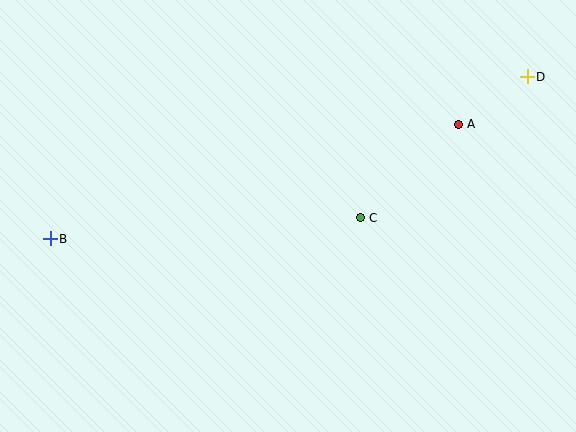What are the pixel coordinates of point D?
Point D is at (527, 77).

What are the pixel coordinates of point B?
Point B is at (50, 239).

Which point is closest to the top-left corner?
Point B is closest to the top-left corner.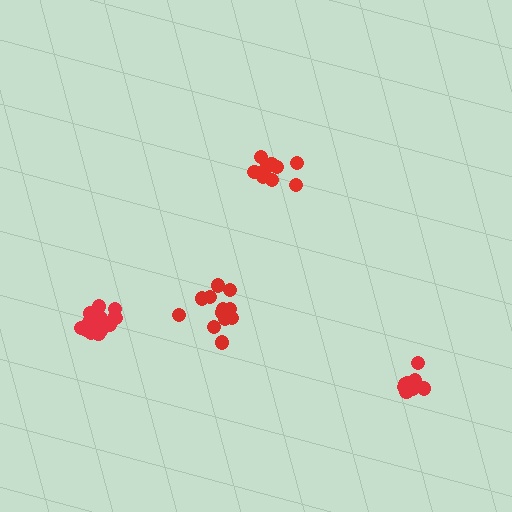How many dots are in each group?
Group 1: 9 dots, Group 2: 9 dots, Group 3: 14 dots, Group 4: 14 dots (46 total).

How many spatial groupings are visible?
There are 4 spatial groupings.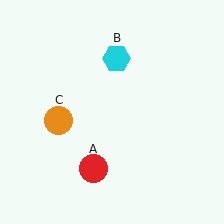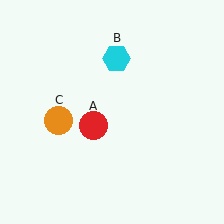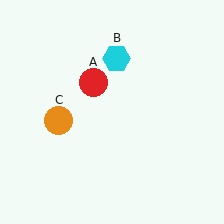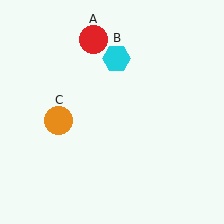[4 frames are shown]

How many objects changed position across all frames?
1 object changed position: red circle (object A).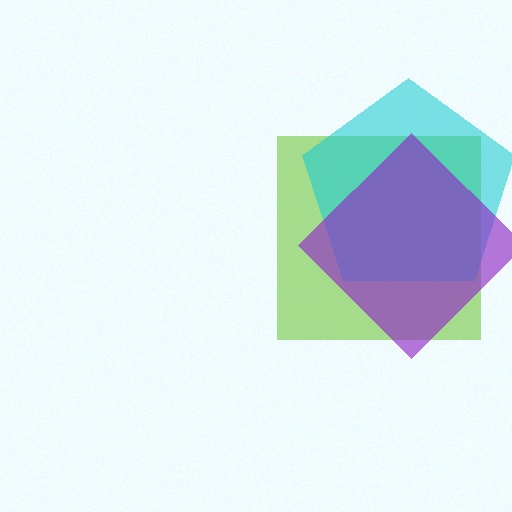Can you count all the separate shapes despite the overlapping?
Yes, there are 3 separate shapes.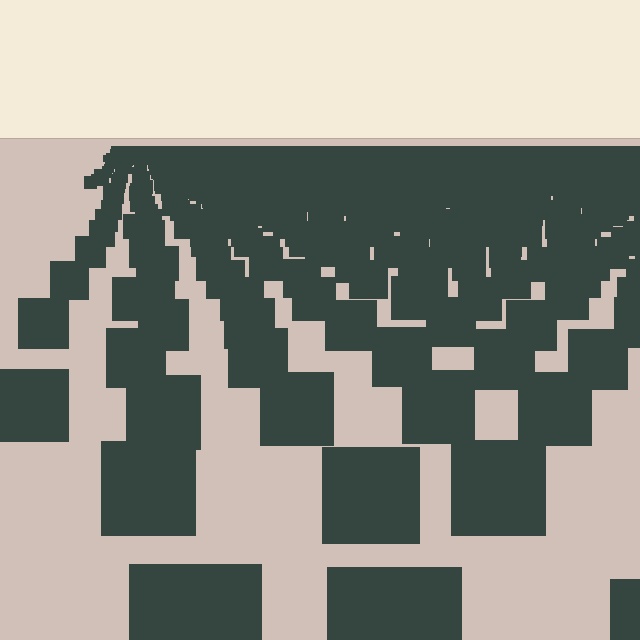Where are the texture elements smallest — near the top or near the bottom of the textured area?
Near the top.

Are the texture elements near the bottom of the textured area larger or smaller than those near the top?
Larger. Near the bottom, elements are closer to the viewer and appear at a bigger on-screen size.